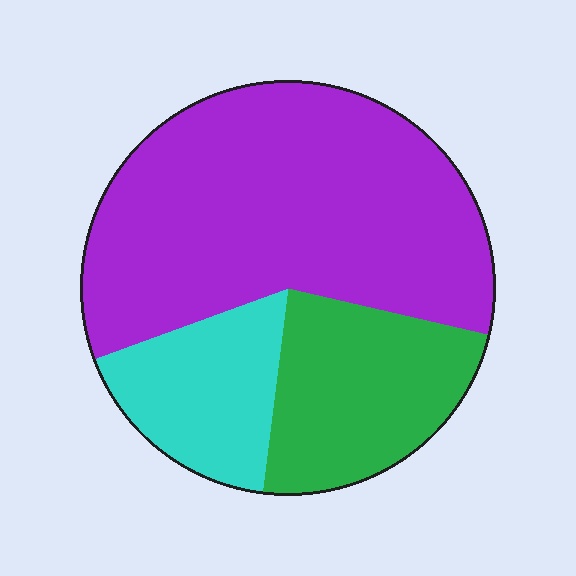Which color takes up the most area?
Purple, at roughly 60%.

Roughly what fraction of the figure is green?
Green covers 23% of the figure.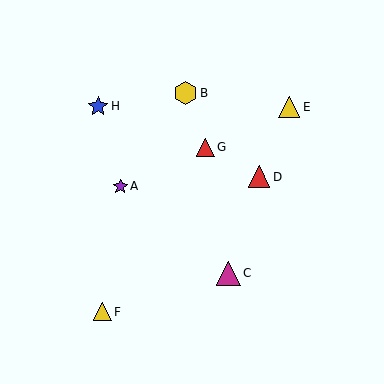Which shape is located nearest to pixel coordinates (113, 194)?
The purple star (labeled A) at (120, 186) is nearest to that location.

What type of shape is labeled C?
Shape C is a magenta triangle.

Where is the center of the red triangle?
The center of the red triangle is at (259, 177).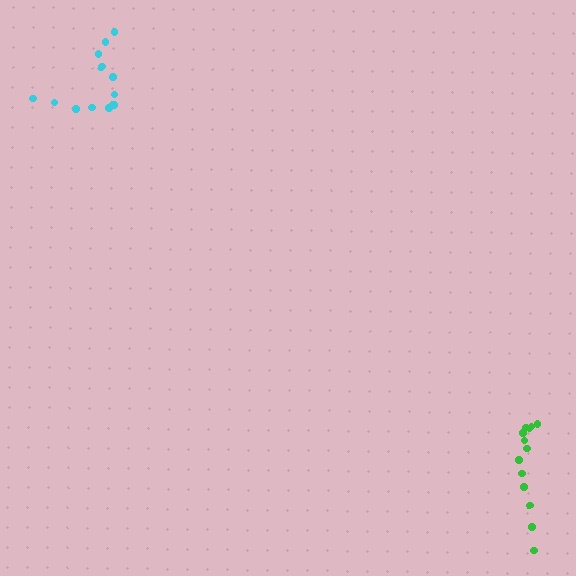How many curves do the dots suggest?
There are 2 distinct paths.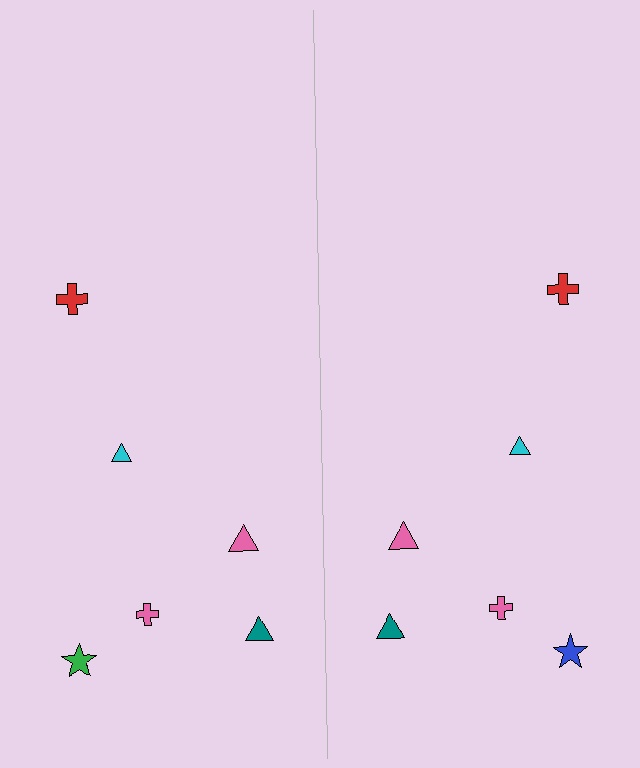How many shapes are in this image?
There are 12 shapes in this image.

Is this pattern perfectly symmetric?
No, the pattern is not perfectly symmetric. The blue star on the right side breaks the symmetry — its mirror counterpart is green.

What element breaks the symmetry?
The blue star on the right side breaks the symmetry — its mirror counterpart is green.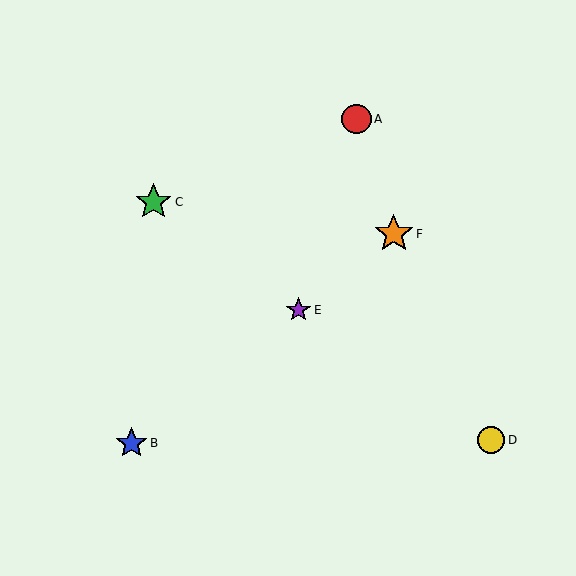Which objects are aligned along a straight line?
Objects B, E, F are aligned along a straight line.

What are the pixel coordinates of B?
Object B is at (132, 443).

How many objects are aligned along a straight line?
3 objects (B, E, F) are aligned along a straight line.